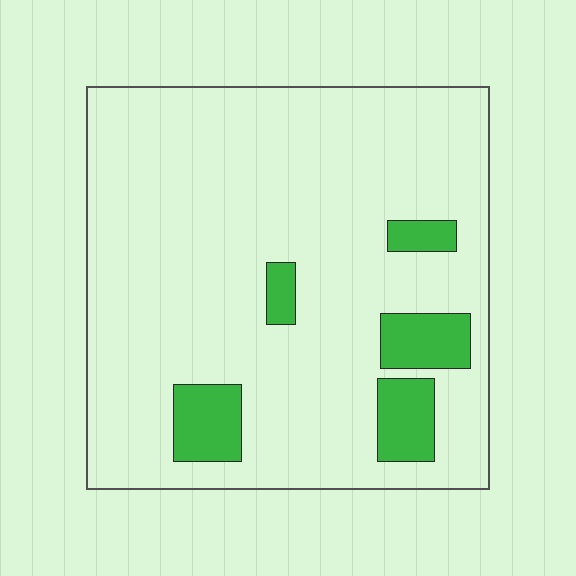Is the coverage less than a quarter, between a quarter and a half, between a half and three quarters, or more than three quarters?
Less than a quarter.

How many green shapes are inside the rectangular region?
5.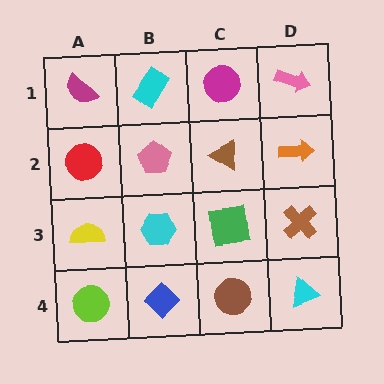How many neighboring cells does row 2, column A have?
3.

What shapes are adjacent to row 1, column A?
A red circle (row 2, column A), a cyan rectangle (row 1, column B).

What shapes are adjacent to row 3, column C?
A brown triangle (row 2, column C), a brown circle (row 4, column C), a cyan hexagon (row 3, column B), a brown cross (row 3, column D).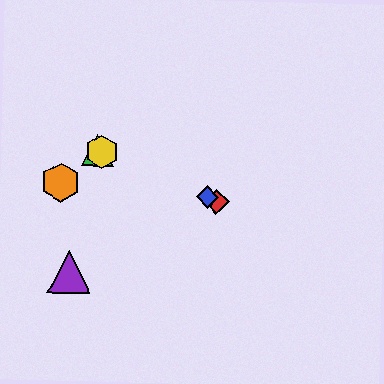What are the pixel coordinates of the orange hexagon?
The orange hexagon is at (61, 182).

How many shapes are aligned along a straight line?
4 shapes (the red diamond, the blue diamond, the green triangle, the yellow hexagon) are aligned along a straight line.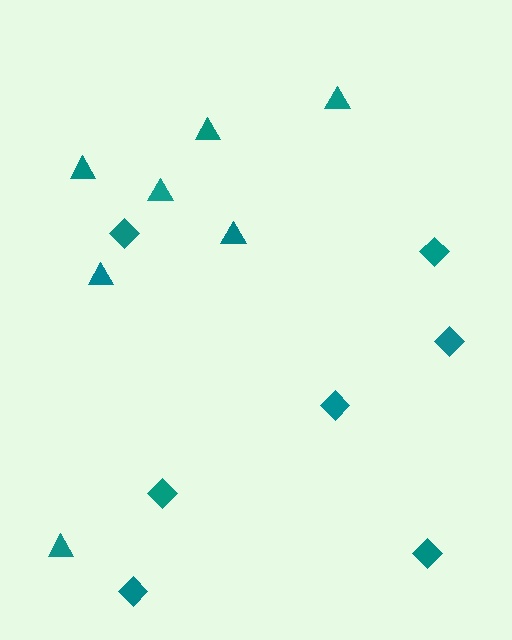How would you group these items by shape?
There are 2 groups: one group of triangles (7) and one group of diamonds (7).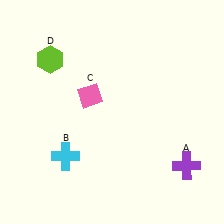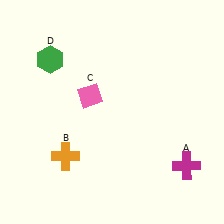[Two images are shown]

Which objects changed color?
A changed from purple to magenta. B changed from cyan to orange. D changed from lime to green.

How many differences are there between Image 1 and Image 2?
There are 3 differences between the two images.